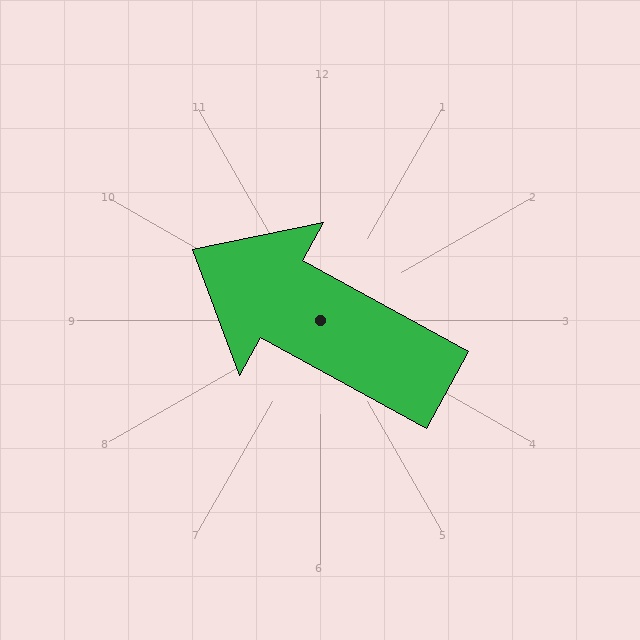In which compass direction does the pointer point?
Northwest.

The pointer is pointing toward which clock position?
Roughly 10 o'clock.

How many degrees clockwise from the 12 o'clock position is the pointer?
Approximately 299 degrees.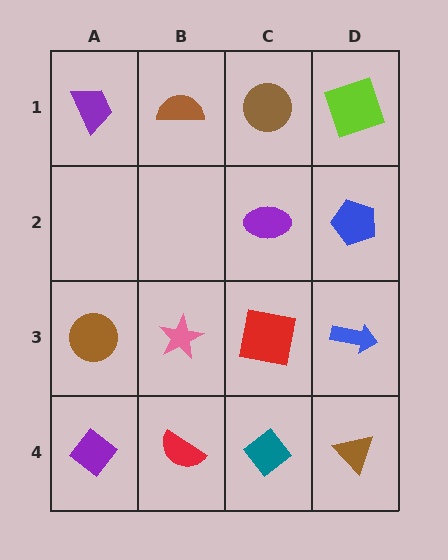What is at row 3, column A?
A brown circle.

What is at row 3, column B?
A pink star.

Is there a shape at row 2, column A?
No, that cell is empty.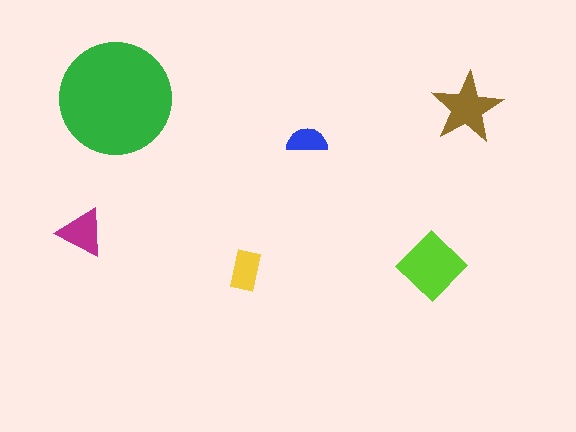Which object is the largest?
The green circle.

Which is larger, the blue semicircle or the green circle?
The green circle.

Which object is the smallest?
The blue semicircle.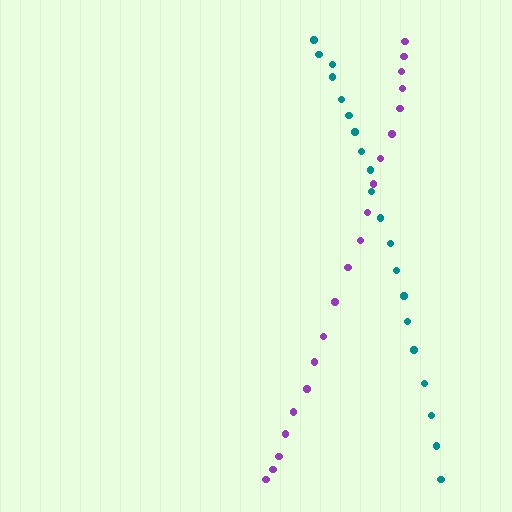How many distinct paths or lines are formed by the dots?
There are 2 distinct paths.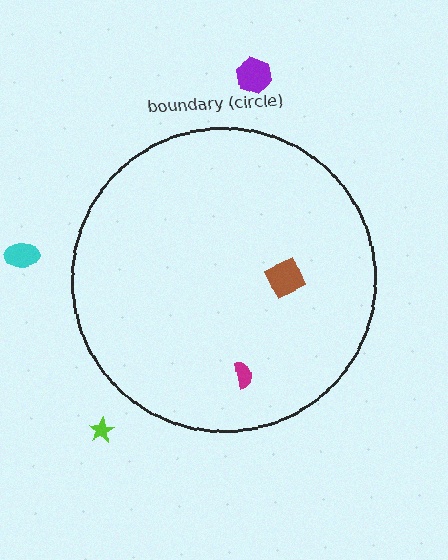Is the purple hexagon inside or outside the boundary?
Outside.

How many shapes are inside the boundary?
2 inside, 3 outside.